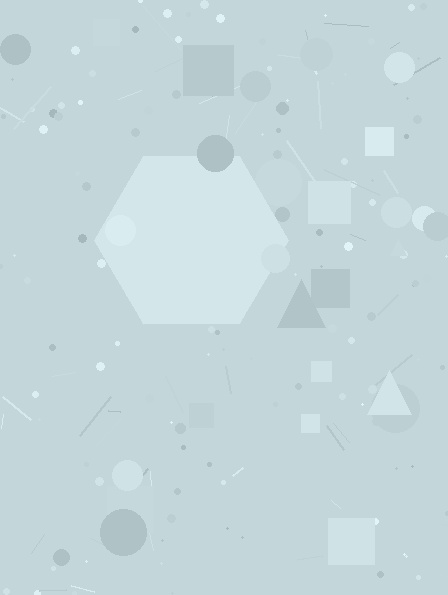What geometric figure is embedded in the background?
A hexagon is embedded in the background.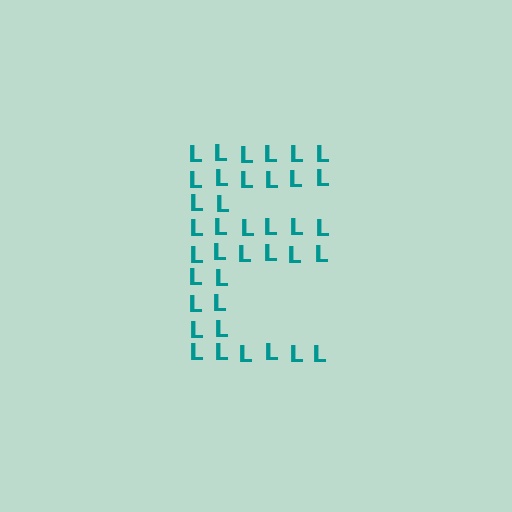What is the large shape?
The large shape is the letter E.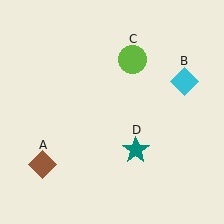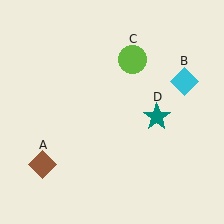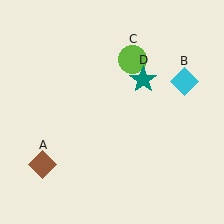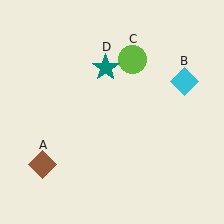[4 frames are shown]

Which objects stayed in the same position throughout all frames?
Brown diamond (object A) and cyan diamond (object B) and lime circle (object C) remained stationary.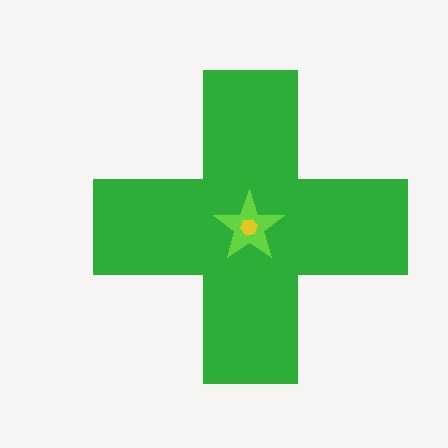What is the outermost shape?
The green cross.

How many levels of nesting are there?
3.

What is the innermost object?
The yellow hexagon.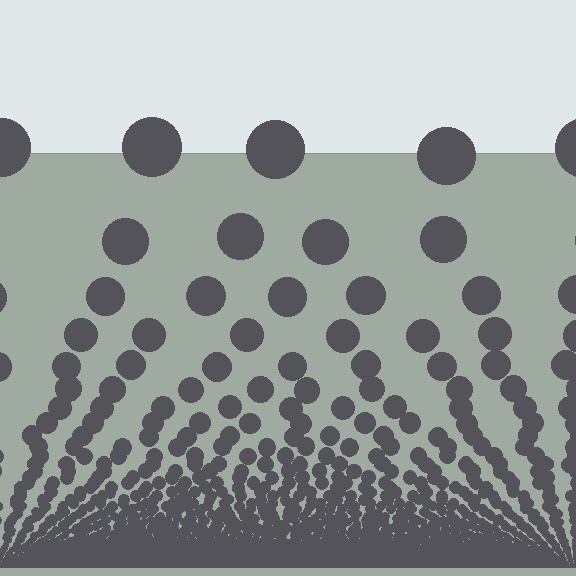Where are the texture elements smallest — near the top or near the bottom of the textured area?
Near the bottom.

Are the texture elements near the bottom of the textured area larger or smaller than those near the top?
Smaller. The gradient is inverted — elements near the bottom are smaller and denser.